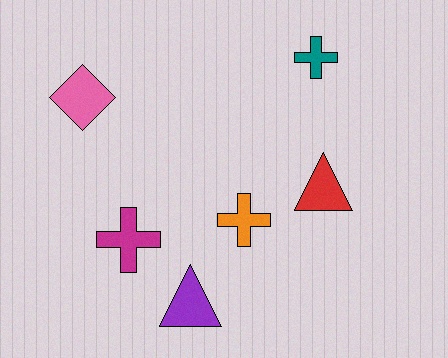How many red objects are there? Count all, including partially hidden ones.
There is 1 red object.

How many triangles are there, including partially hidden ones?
There are 2 triangles.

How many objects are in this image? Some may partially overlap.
There are 6 objects.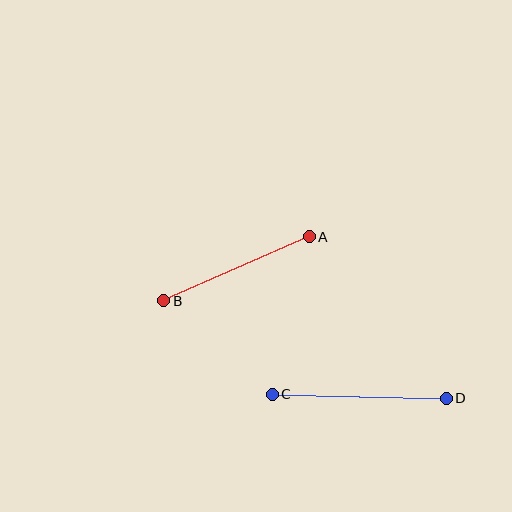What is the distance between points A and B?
The distance is approximately 159 pixels.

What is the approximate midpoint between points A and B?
The midpoint is at approximately (236, 269) pixels.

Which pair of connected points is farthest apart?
Points C and D are farthest apart.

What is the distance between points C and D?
The distance is approximately 174 pixels.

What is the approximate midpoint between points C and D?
The midpoint is at approximately (359, 396) pixels.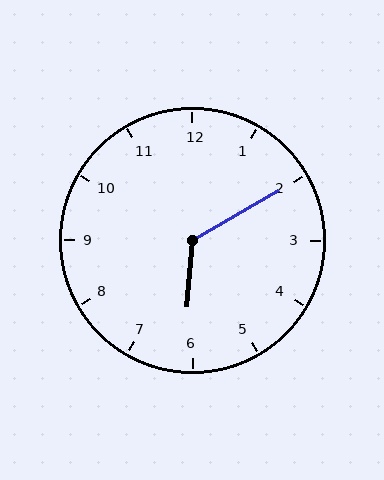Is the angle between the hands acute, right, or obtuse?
It is obtuse.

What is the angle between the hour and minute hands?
Approximately 125 degrees.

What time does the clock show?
6:10.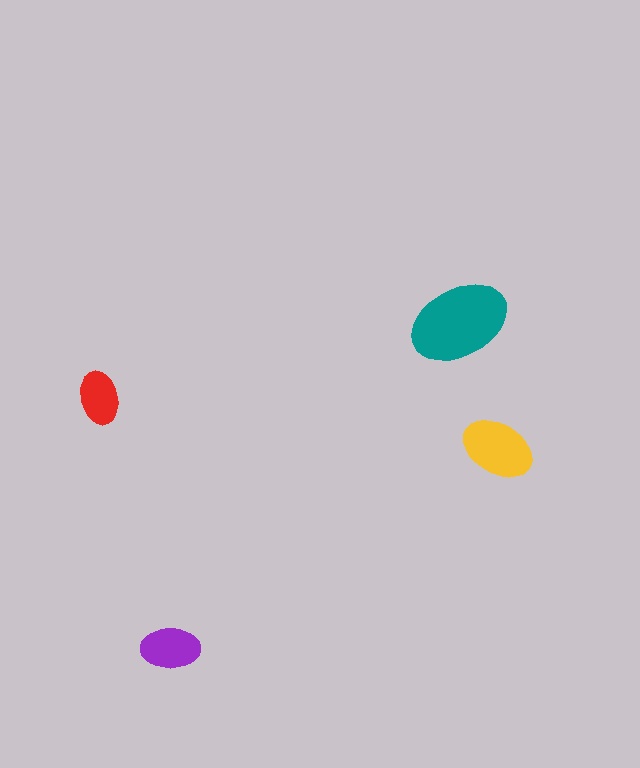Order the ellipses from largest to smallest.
the teal one, the yellow one, the purple one, the red one.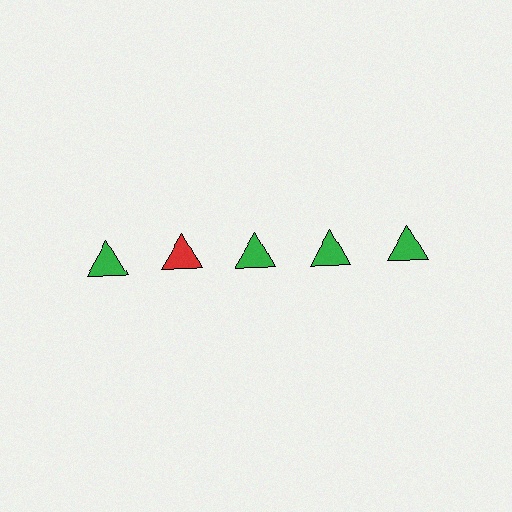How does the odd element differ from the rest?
It has a different color: red instead of green.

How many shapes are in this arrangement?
There are 5 shapes arranged in a grid pattern.